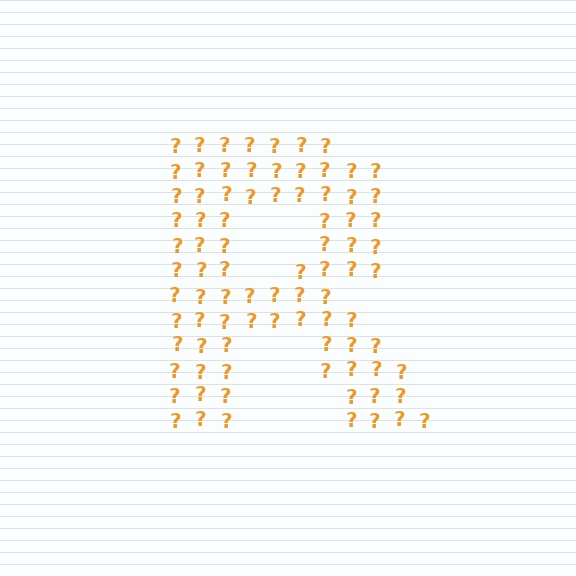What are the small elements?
The small elements are question marks.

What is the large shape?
The large shape is the letter R.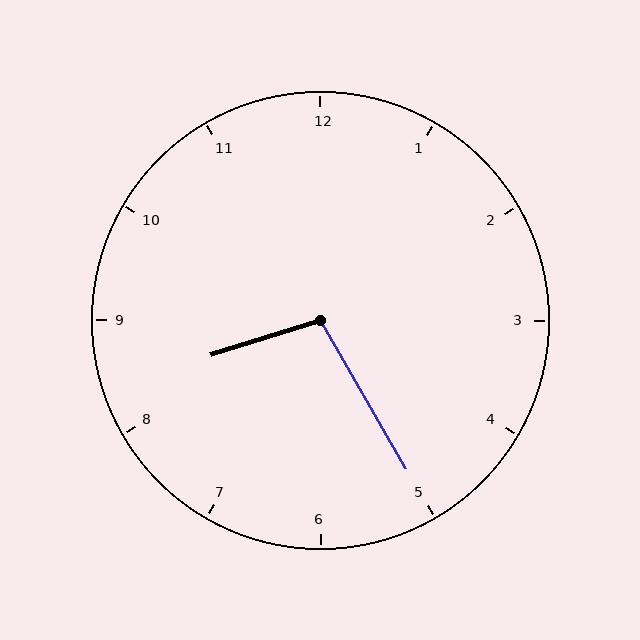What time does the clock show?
8:25.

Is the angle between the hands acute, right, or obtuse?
It is obtuse.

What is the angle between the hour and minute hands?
Approximately 102 degrees.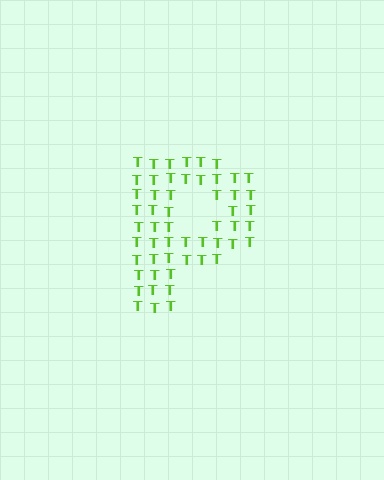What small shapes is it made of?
It is made of small letter T's.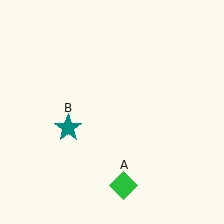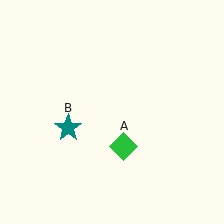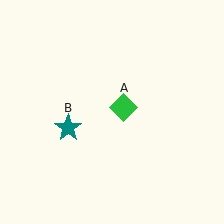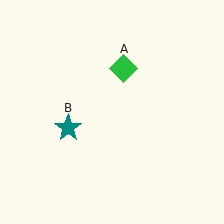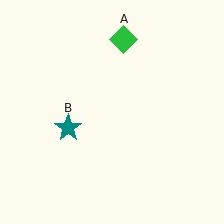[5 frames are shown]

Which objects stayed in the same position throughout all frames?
Teal star (object B) remained stationary.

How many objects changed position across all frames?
1 object changed position: green diamond (object A).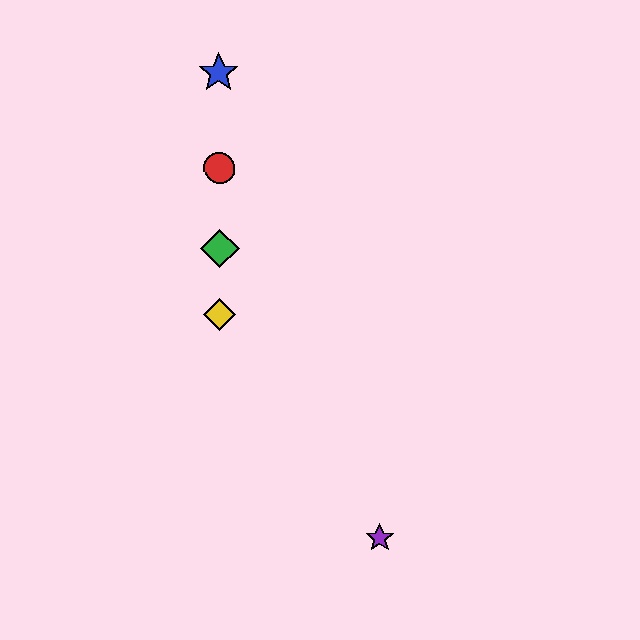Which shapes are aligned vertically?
The red circle, the blue star, the green diamond, the yellow diamond are aligned vertically.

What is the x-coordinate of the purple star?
The purple star is at x≈379.